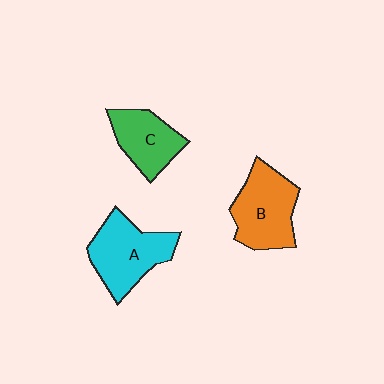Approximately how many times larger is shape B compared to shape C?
Approximately 1.3 times.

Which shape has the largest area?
Shape A (cyan).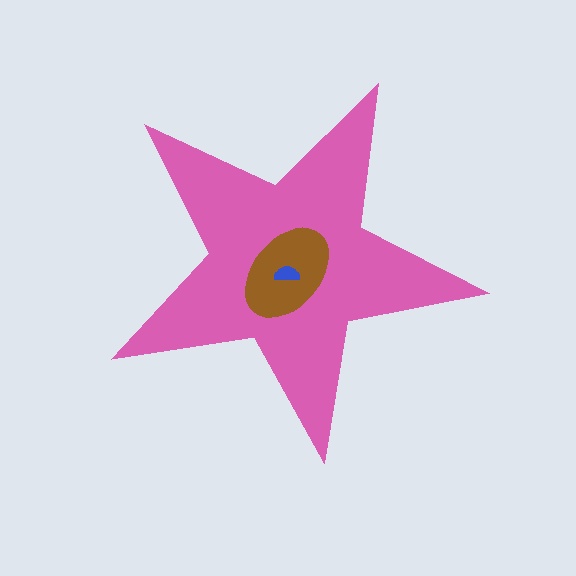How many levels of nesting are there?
3.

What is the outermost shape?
The pink star.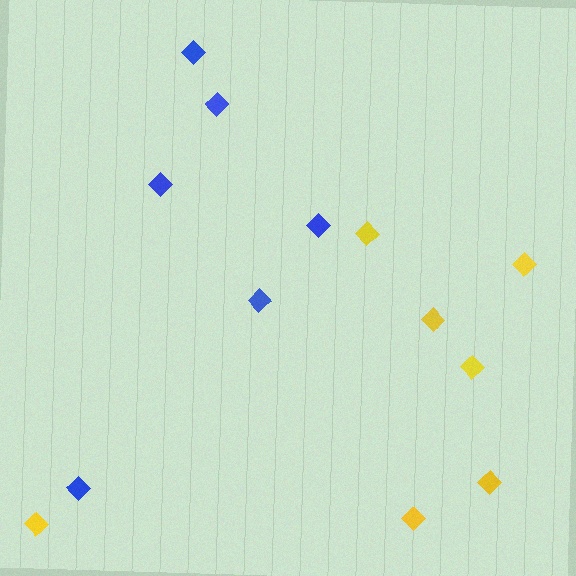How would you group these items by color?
There are 2 groups: one group of yellow diamonds (7) and one group of blue diamonds (6).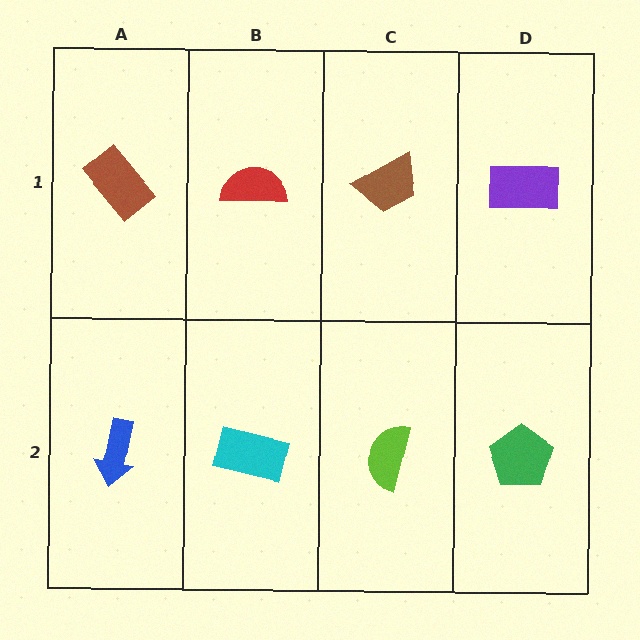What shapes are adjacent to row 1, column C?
A lime semicircle (row 2, column C), a red semicircle (row 1, column B), a purple rectangle (row 1, column D).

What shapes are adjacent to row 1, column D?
A green pentagon (row 2, column D), a brown trapezoid (row 1, column C).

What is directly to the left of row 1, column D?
A brown trapezoid.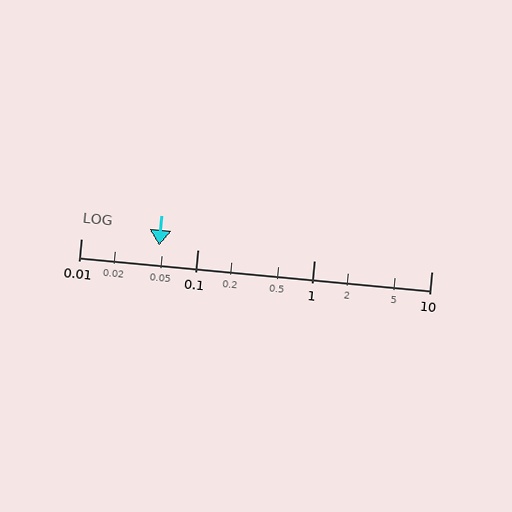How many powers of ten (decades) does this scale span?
The scale spans 3 decades, from 0.01 to 10.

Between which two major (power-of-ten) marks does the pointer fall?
The pointer is between 0.01 and 0.1.